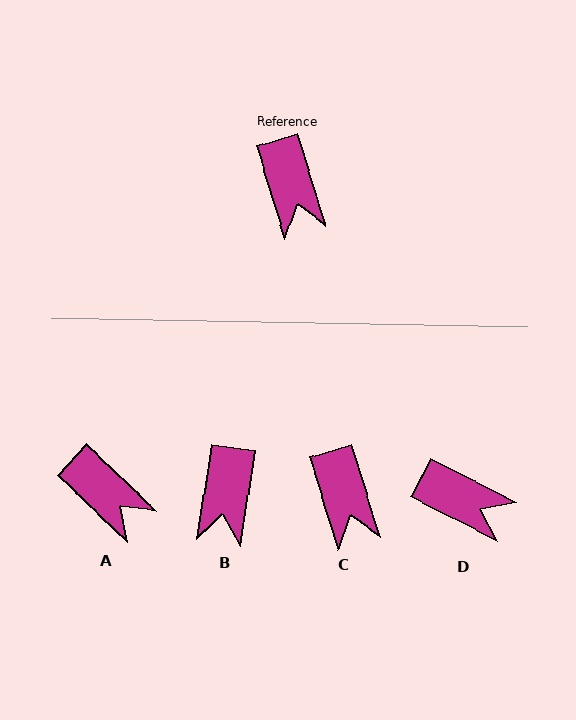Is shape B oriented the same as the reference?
No, it is off by about 26 degrees.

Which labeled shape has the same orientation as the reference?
C.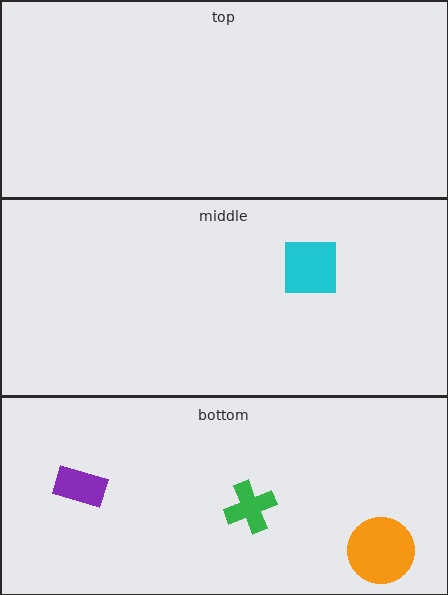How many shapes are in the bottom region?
3.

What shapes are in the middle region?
The cyan square.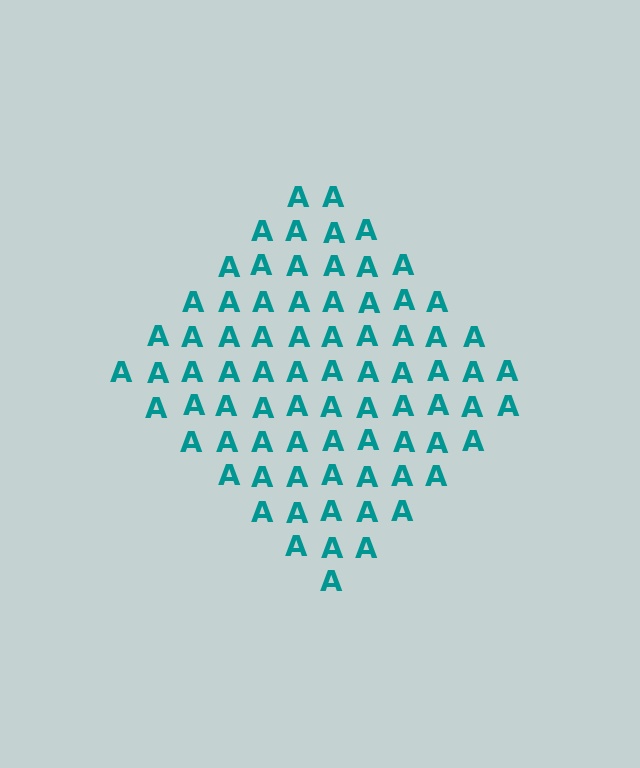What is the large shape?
The large shape is a diamond.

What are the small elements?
The small elements are letter A's.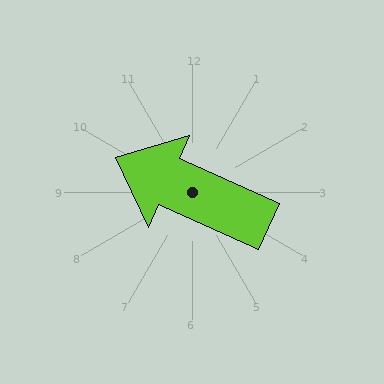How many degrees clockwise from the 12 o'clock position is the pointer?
Approximately 294 degrees.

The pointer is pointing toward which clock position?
Roughly 10 o'clock.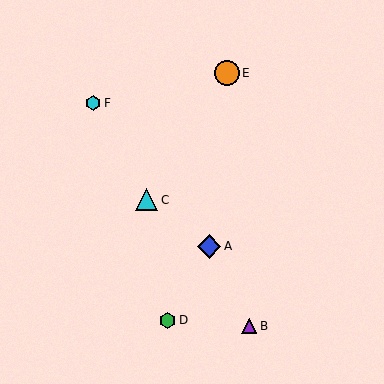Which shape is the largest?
The orange circle (labeled E) is the largest.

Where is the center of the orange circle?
The center of the orange circle is at (227, 73).